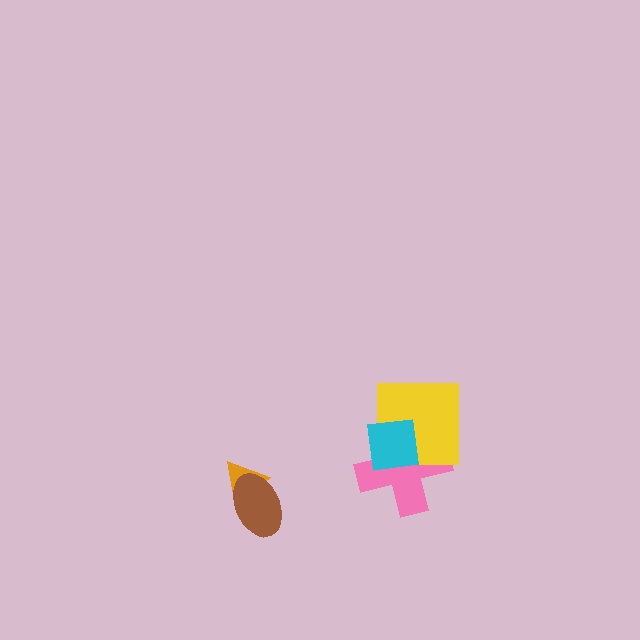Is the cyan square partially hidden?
No, no other shape covers it.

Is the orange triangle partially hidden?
Yes, it is partially covered by another shape.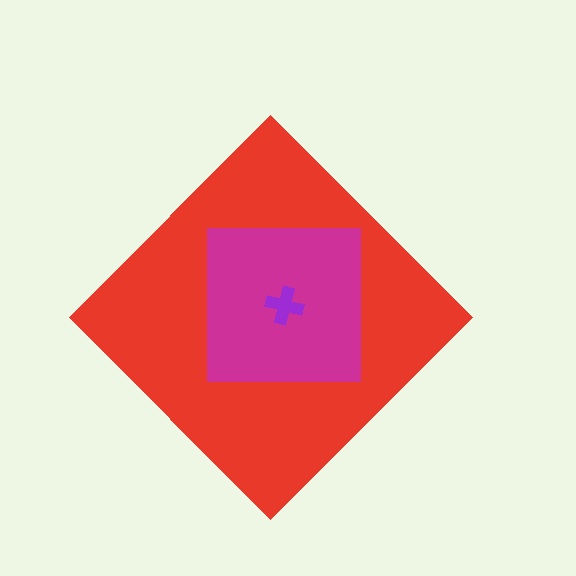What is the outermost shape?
The red diamond.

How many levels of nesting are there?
3.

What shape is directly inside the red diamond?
The magenta square.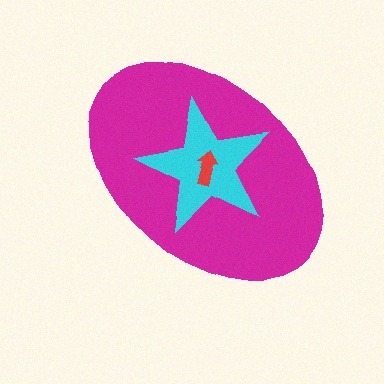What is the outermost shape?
The magenta ellipse.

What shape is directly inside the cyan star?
The red arrow.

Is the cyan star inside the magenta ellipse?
Yes.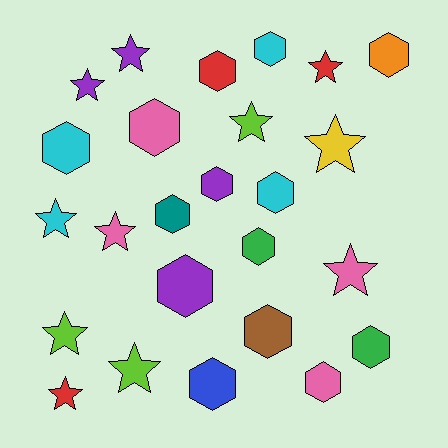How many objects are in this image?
There are 25 objects.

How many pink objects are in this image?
There are 4 pink objects.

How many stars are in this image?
There are 11 stars.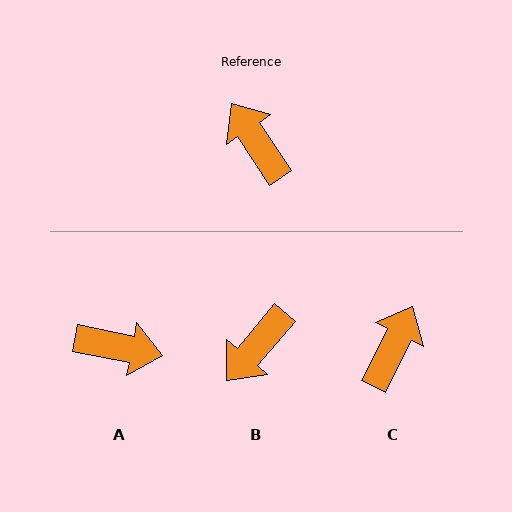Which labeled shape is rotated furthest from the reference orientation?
A, about 135 degrees away.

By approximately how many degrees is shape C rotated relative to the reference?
Approximately 60 degrees clockwise.